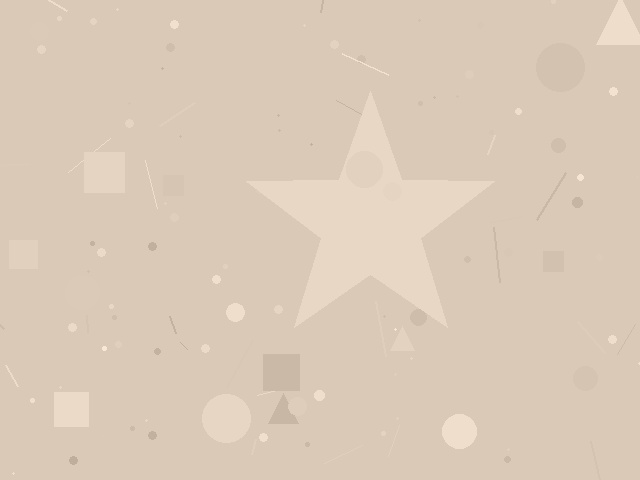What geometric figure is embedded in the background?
A star is embedded in the background.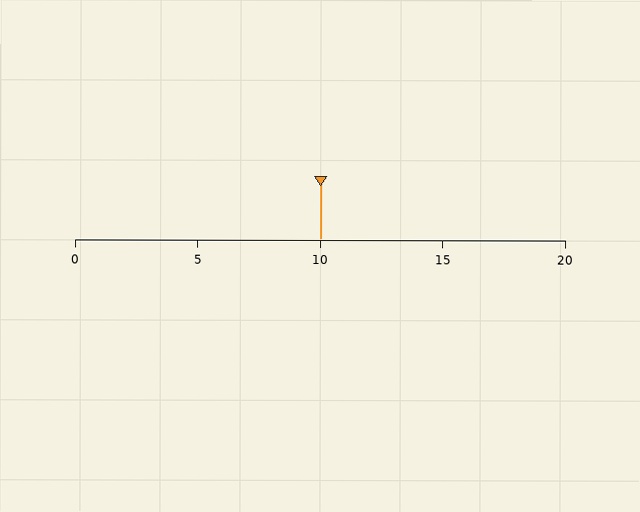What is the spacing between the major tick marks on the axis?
The major ticks are spaced 5 apart.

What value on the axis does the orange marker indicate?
The marker indicates approximately 10.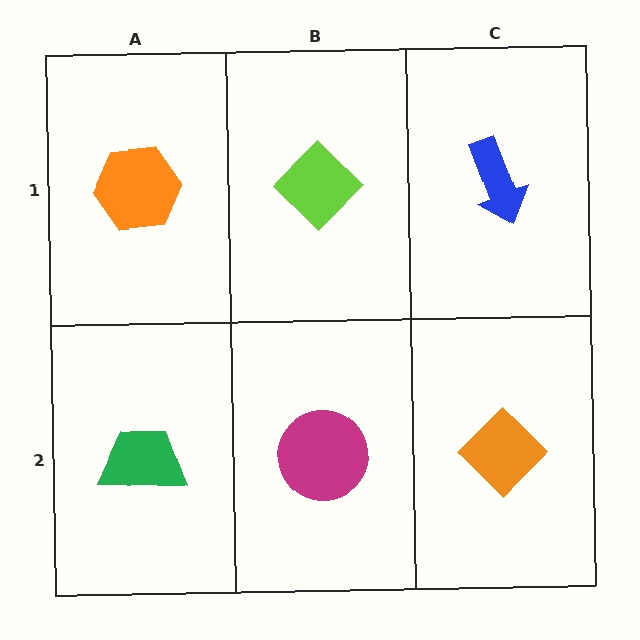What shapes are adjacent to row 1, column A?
A green trapezoid (row 2, column A), a lime diamond (row 1, column B).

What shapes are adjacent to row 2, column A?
An orange hexagon (row 1, column A), a magenta circle (row 2, column B).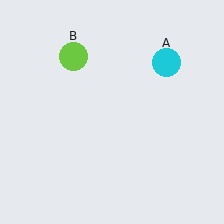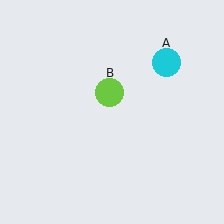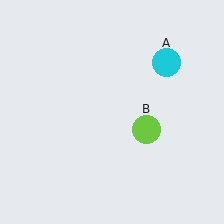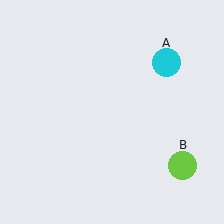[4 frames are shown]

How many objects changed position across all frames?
1 object changed position: lime circle (object B).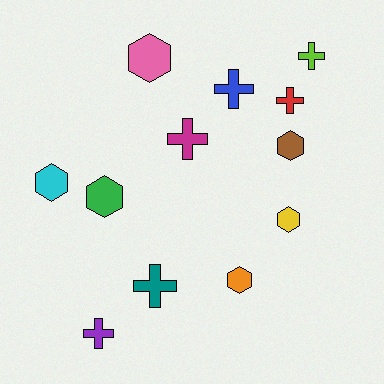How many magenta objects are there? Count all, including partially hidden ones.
There is 1 magenta object.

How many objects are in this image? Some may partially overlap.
There are 12 objects.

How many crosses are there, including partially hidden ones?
There are 6 crosses.